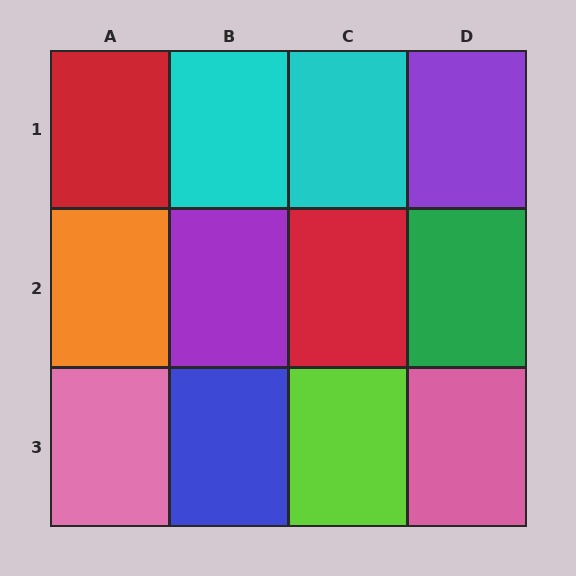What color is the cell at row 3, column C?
Lime.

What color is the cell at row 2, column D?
Green.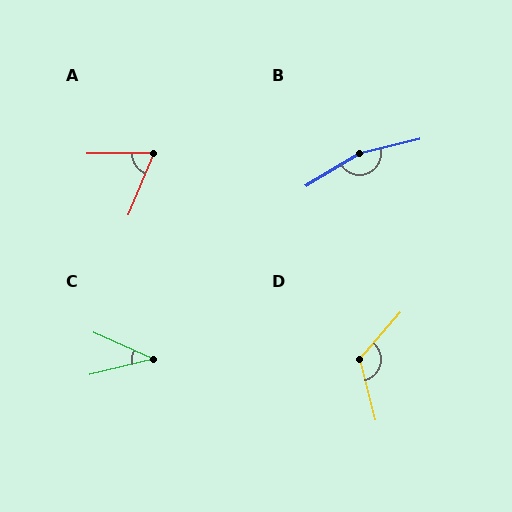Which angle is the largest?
B, at approximately 162 degrees.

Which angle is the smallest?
C, at approximately 37 degrees.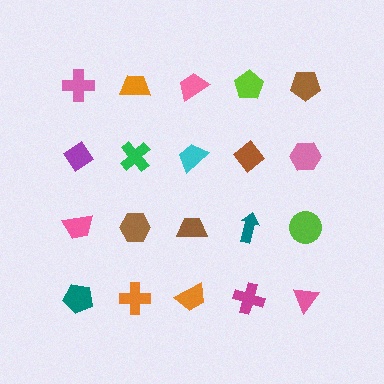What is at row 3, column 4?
A teal arrow.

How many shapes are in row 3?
5 shapes.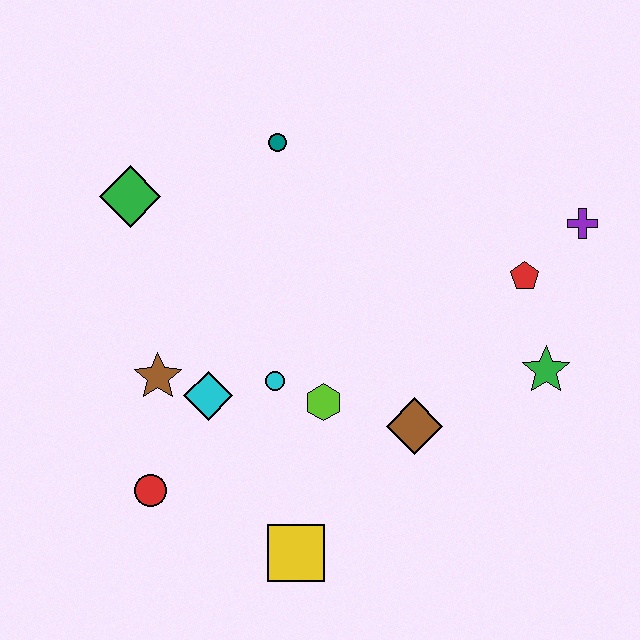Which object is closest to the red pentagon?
The purple cross is closest to the red pentagon.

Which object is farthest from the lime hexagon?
The purple cross is farthest from the lime hexagon.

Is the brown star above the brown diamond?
Yes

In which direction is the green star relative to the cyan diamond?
The green star is to the right of the cyan diamond.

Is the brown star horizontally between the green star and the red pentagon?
No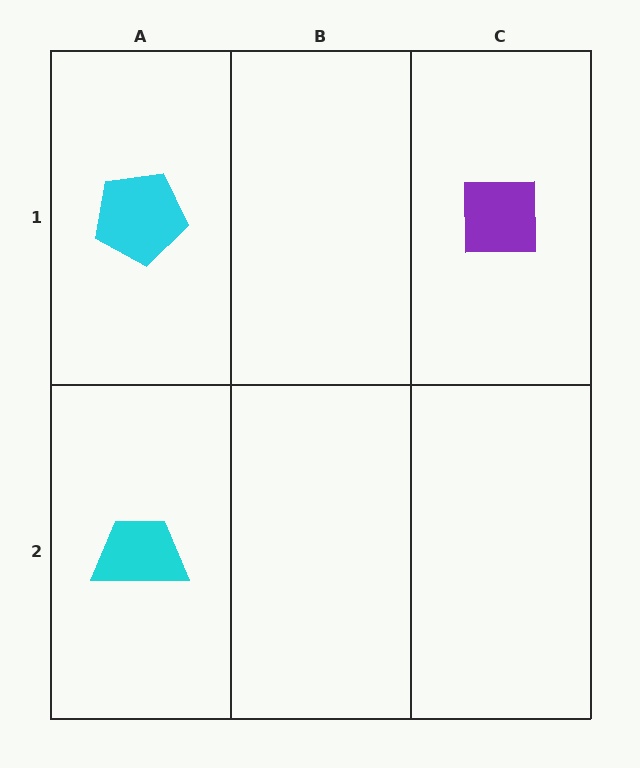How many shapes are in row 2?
1 shape.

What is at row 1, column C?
A purple square.